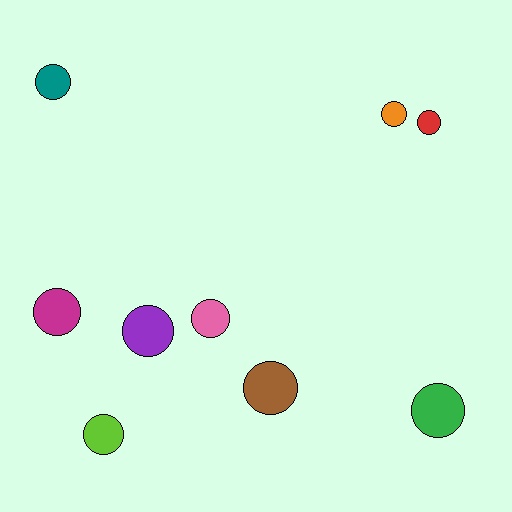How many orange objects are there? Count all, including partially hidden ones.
There is 1 orange object.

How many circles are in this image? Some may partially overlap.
There are 9 circles.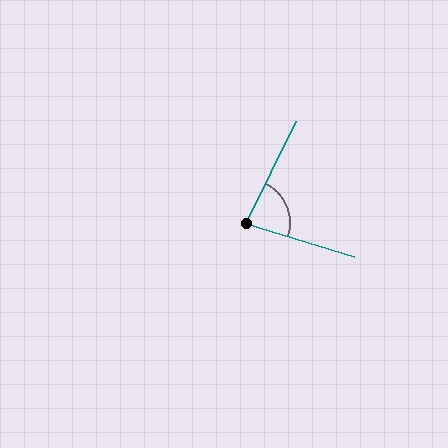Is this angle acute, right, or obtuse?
It is acute.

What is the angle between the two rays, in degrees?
Approximately 81 degrees.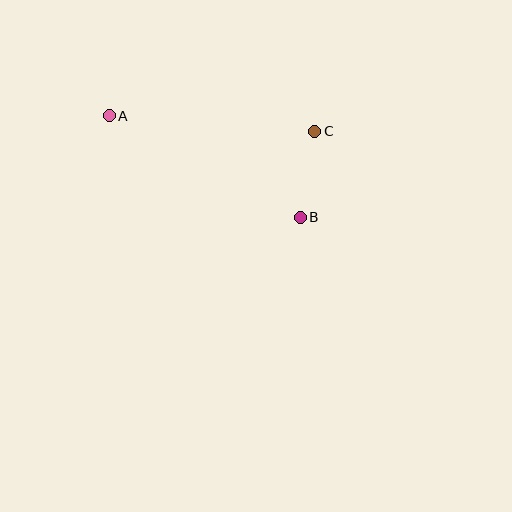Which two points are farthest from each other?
Points A and B are farthest from each other.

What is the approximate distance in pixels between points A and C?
The distance between A and C is approximately 206 pixels.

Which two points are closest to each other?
Points B and C are closest to each other.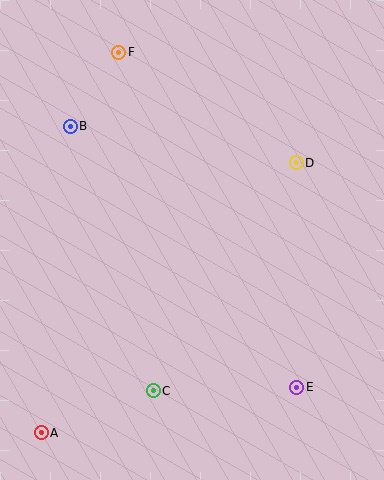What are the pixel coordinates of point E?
Point E is at (297, 387).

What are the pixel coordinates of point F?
Point F is at (119, 52).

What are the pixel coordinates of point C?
Point C is at (153, 391).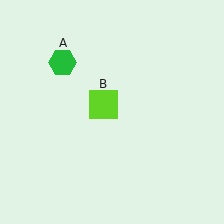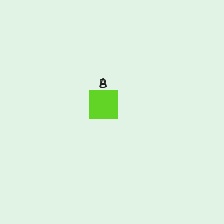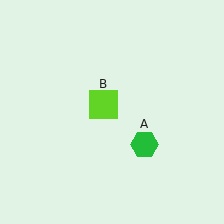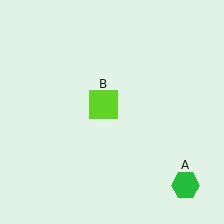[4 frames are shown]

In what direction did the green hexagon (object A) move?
The green hexagon (object A) moved down and to the right.